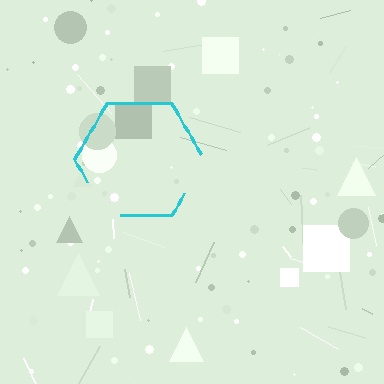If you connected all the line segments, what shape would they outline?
They would outline a hexagon.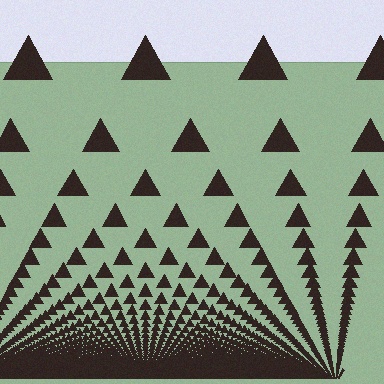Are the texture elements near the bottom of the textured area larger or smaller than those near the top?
Smaller. The gradient is inverted — elements near the bottom are smaller and denser.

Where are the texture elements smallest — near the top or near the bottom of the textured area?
Near the bottom.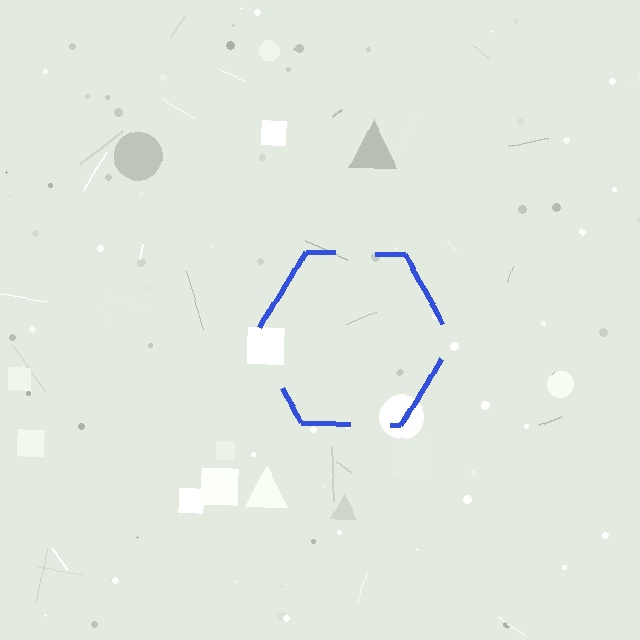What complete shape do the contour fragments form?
The contour fragments form a hexagon.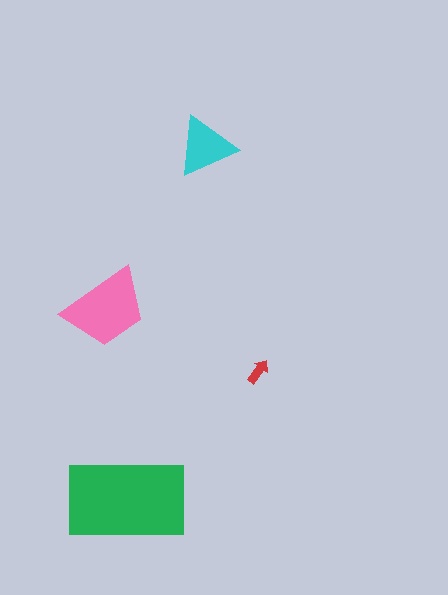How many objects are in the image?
There are 4 objects in the image.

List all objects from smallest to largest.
The red arrow, the cyan triangle, the pink trapezoid, the green rectangle.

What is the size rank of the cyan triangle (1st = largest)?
3rd.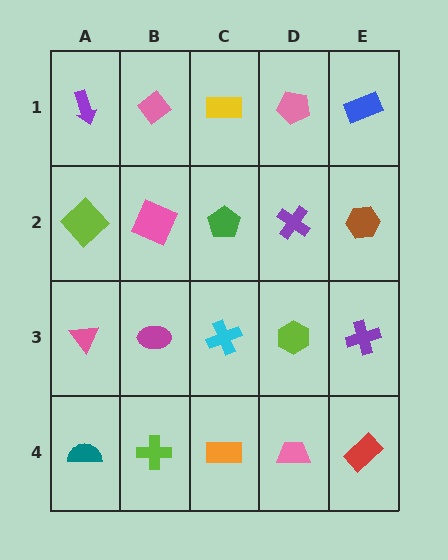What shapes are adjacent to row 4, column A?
A pink triangle (row 3, column A), a lime cross (row 4, column B).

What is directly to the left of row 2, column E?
A purple cross.